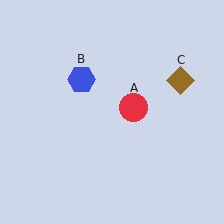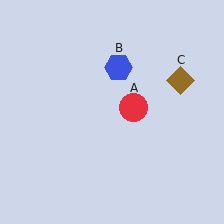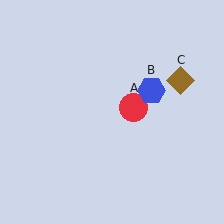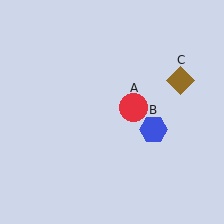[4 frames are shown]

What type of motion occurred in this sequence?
The blue hexagon (object B) rotated clockwise around the center of the scene.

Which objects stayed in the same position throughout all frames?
Red circle (object A) and brown diamond (object C) remained stationary.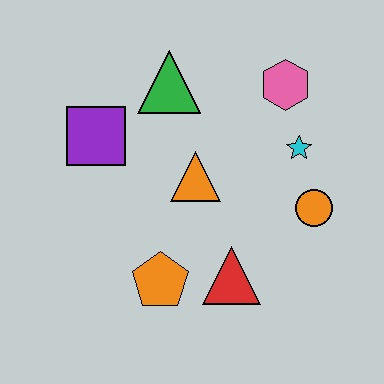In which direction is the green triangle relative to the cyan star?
The green triangle is to the left of the cyan star.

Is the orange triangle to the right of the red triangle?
No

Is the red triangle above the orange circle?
No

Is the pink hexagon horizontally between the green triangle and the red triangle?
No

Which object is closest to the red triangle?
The orange pentagon is closest to the red triangle.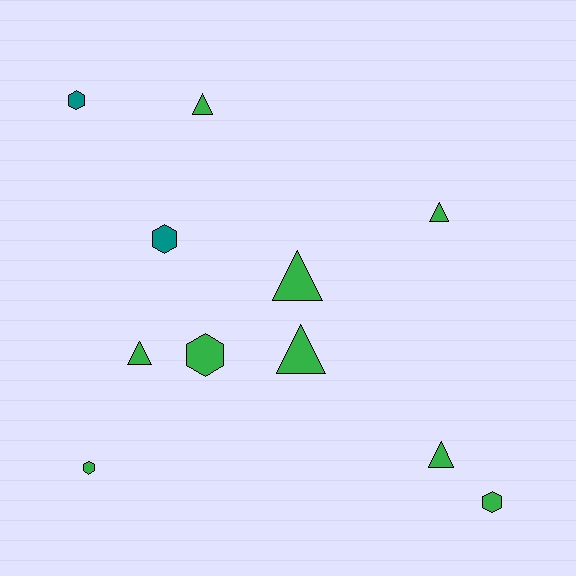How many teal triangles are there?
There are no teal triangles.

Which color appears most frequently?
Green, with 9 objects.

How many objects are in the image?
There are 11 objects.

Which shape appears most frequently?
Triangle, with 6 objects.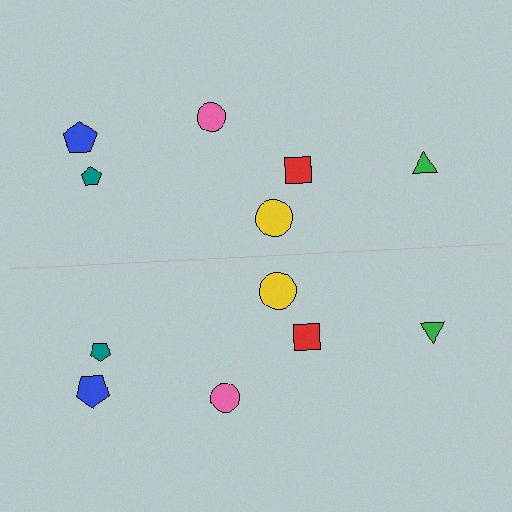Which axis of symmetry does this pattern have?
The pattern has a horizontal axis of symmetry running through the center of the image.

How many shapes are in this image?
There are 12 shapes in this image.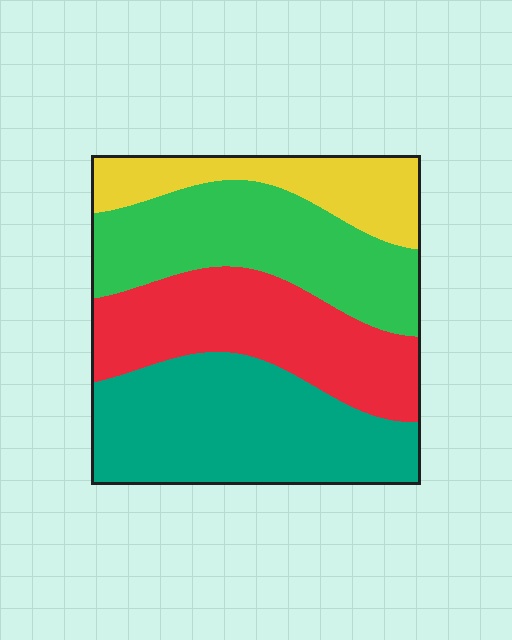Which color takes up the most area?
Teal, at roughly 30%.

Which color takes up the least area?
Yellow, at roughly 15%.